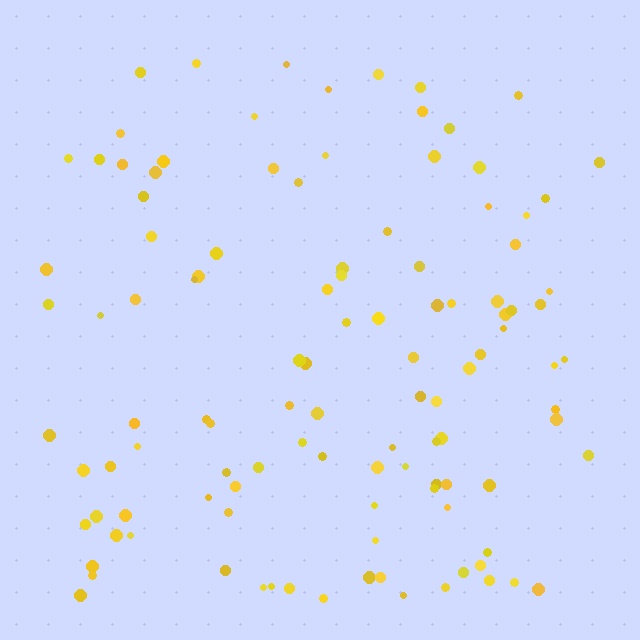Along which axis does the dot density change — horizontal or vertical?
Vertical.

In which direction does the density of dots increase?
From top to bottom, with the bottom side densest.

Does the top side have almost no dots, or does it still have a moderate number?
Still a moderate number, just noticeably fewer than the bottom.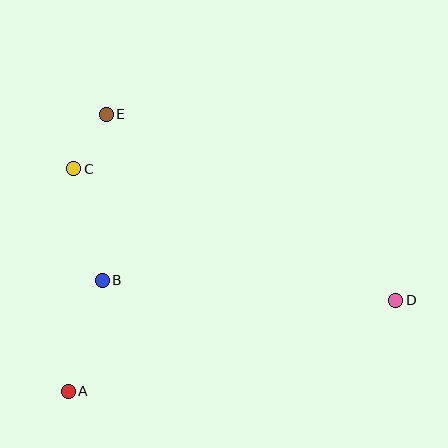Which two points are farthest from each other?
Points C and D are farthest from each other.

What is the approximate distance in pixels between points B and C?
The distance between B and C is approximately 115 pixels.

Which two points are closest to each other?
Points C and E are closest to each other.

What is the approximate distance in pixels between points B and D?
The distance between B and D is approximately 294 pixels.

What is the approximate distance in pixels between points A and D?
The distance between A and D is approximately 340 pixels.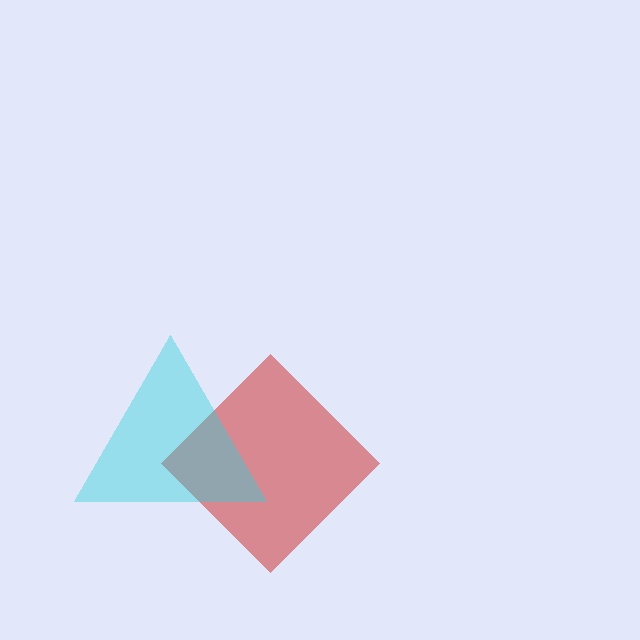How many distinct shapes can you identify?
There are 2 distinct shapes: a red diamond, a cyan triangle.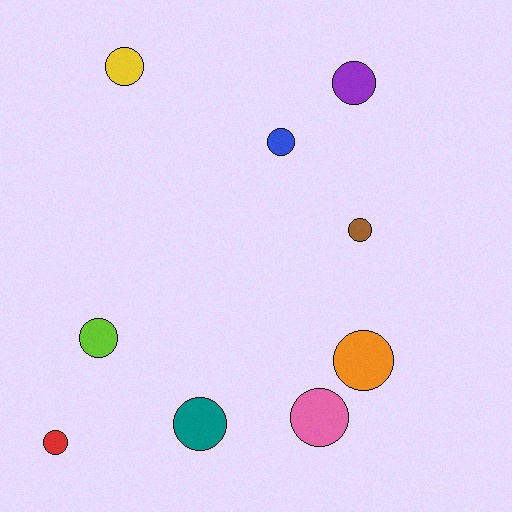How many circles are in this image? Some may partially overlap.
There are 9 circles.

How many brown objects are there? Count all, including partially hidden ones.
There is 1 brown object.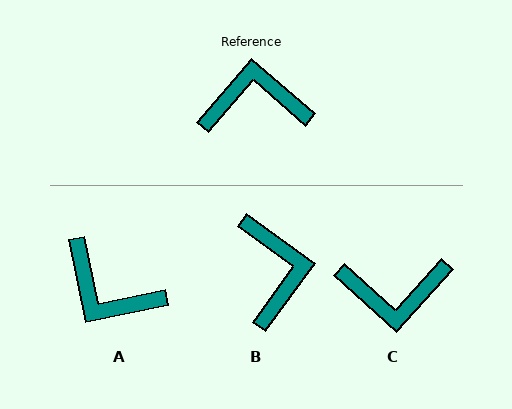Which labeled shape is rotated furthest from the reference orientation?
C, about 179 degrees away.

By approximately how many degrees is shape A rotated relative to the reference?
Approximately 143 degrees counter-clockwise.